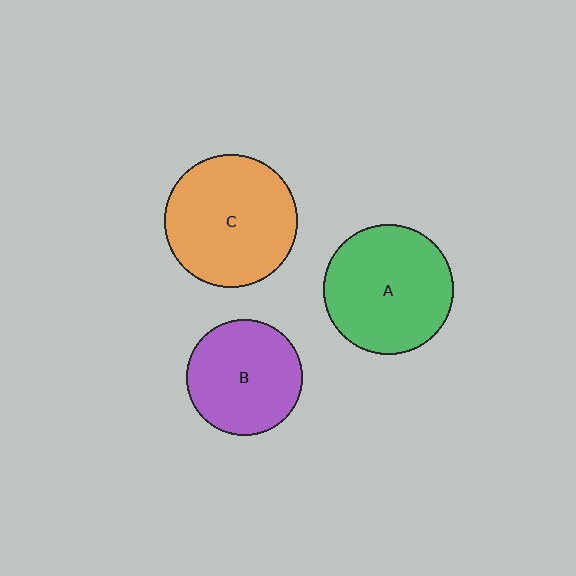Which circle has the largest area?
Circle C (orange).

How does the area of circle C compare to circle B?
Approximately 1.3 times.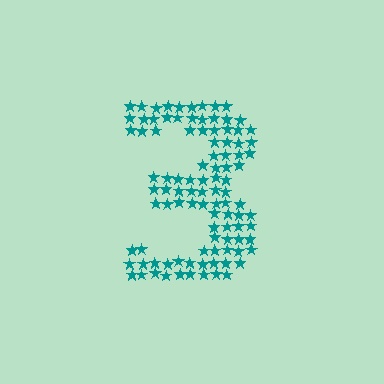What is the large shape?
The large shape is the digit 3.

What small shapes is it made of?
It is made of small stars.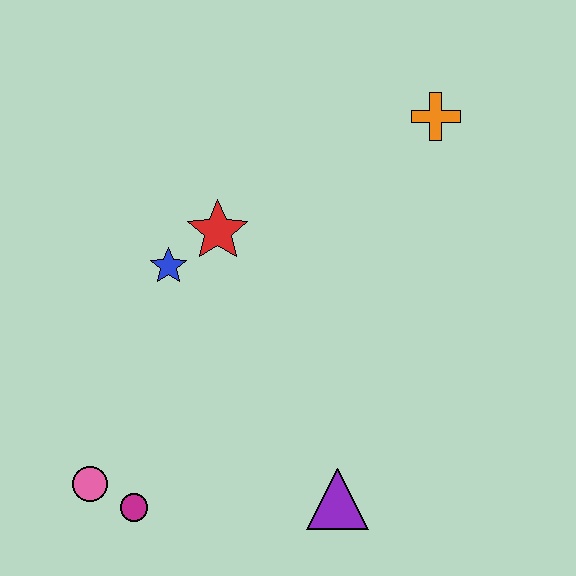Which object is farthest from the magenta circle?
The orange cross is farthest from the magenta circle.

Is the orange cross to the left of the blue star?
No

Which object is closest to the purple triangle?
The magenta circle is closest to the purple triangle.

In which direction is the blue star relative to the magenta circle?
The blue star is above the magenta circle.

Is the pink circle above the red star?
No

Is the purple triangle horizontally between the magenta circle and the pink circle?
No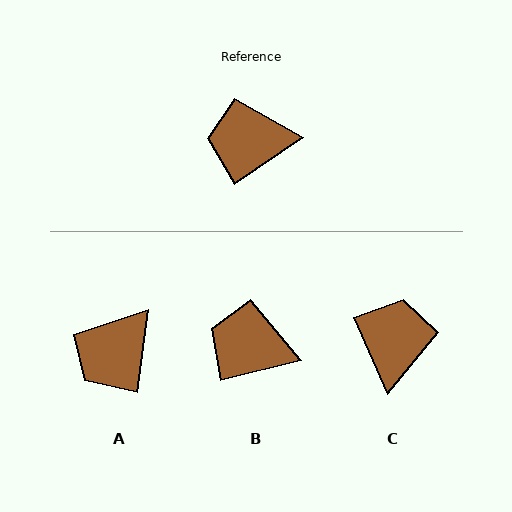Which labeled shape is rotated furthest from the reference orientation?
C, about 100 degrees away.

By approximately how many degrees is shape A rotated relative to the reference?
Approximately 48 degrees counter-clockwise.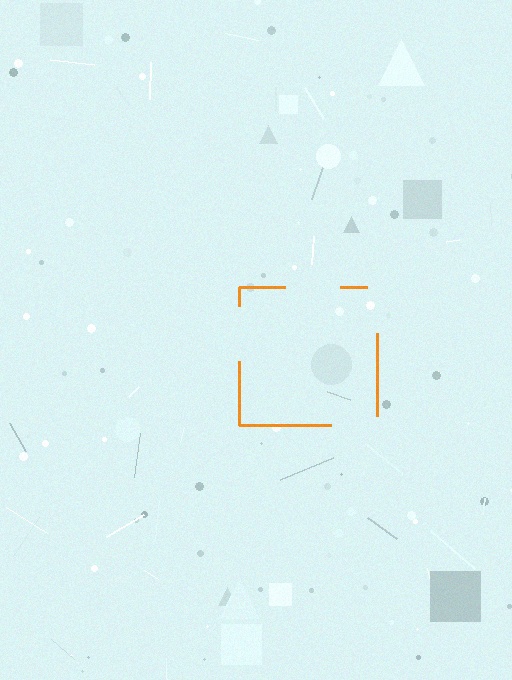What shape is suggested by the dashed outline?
The dashed outline suggests a square.